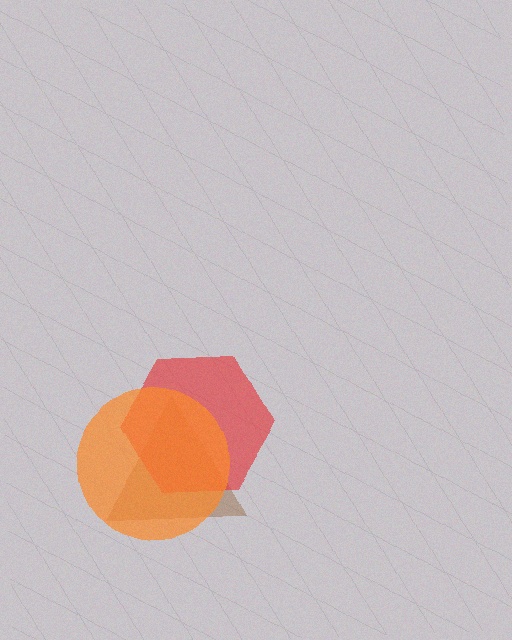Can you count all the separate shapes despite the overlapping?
Yes, there are 3 separate shapes.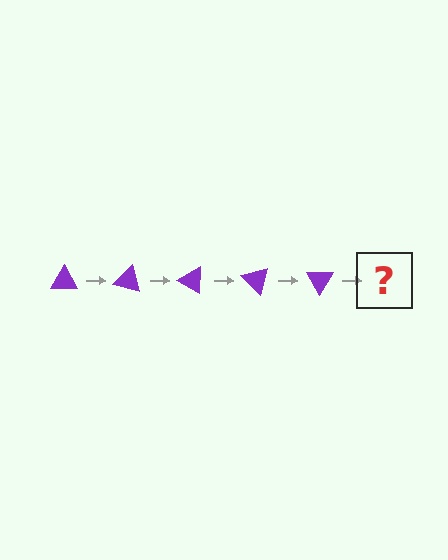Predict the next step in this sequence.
The next step is a purple triangle rotated 75 degrees.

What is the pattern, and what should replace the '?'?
The pattern is that the triangle rotates 15 degrees each step. The '?' should be a purple triangle rotated 75 degrees.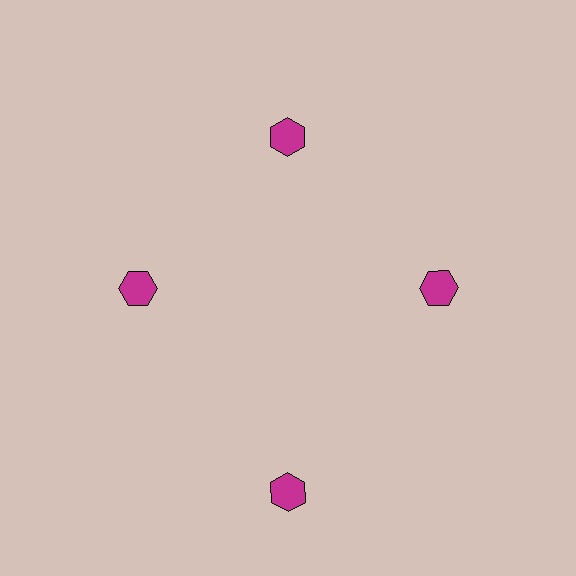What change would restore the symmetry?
The symmetry would be restored by moving it inward, back onto the ring so that all 4 hexagons sit at equal angles and equal distance from the center.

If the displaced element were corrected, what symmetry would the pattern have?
It would have 4-fold rotational symmetry — the pattern would map onto itself every 90 degrees.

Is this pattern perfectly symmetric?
No. The 4 magenta hexagons are arranged in a ring, but one element near the 6 o'clock position is pushed outward from the center, breaking the 4-fold rotational symmetry.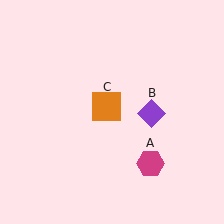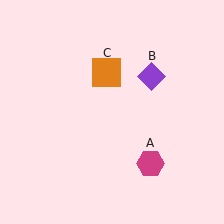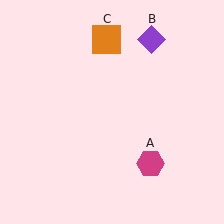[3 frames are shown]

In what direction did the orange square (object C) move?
The orange square (object C) moved up.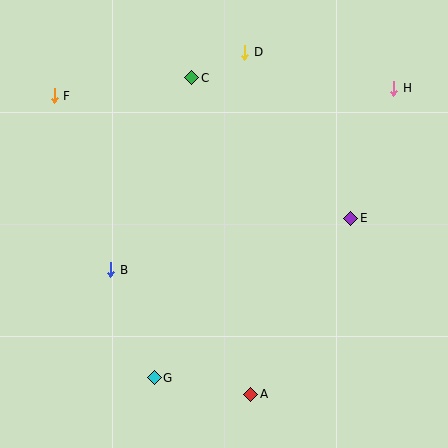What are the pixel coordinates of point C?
Point C is at (192, 78).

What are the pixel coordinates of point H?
Point H is at (394, 88).